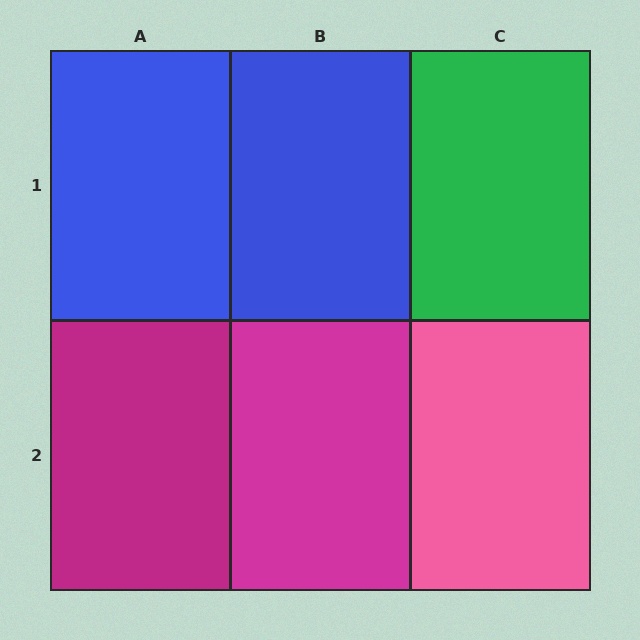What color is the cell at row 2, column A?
Magenta.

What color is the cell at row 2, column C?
Pink.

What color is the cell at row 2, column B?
Magenta.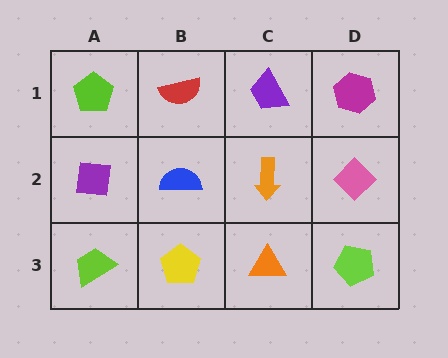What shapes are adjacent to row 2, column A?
A lime pentagon (row 1, column A), a lime trapezoid (row 3, column A), a blue semicircle (row 2, column B).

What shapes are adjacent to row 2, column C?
A purple trapezoid (row 1, column C), an orange triangle (row 3, column C), a blue semicircle (row 2, column B), a pink diamond (row 2, column D).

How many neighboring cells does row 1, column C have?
3.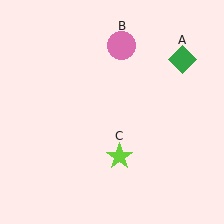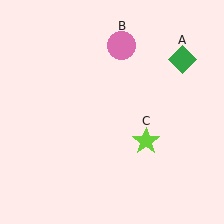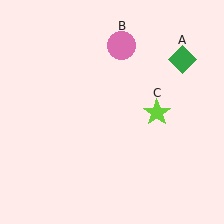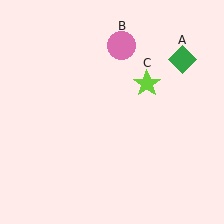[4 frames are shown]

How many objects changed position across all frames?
1 object changed position: lime star (object C).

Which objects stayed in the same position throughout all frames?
Green diamond (object A) and pink circle (object B) remained stationary.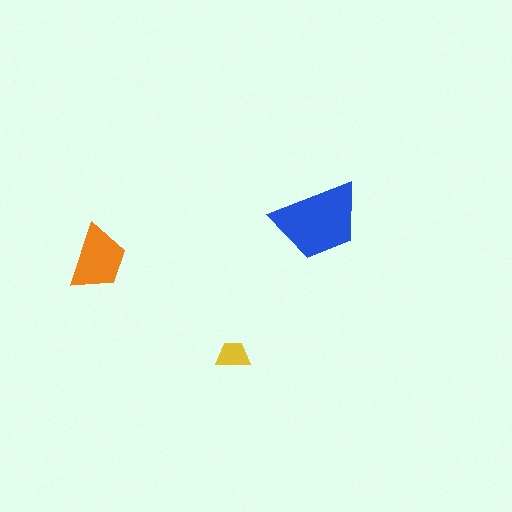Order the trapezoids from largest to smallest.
the blue one, the orange one, the yellow one.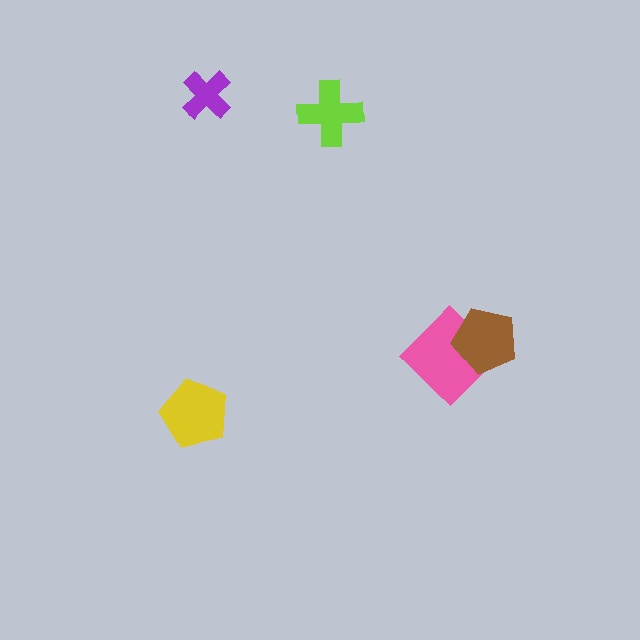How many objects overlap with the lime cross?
0 objects overlap with the lime cross.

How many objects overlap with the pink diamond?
1 object overlaps with the pink diamond.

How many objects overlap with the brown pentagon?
1 object overlaps with the brown pentagon.